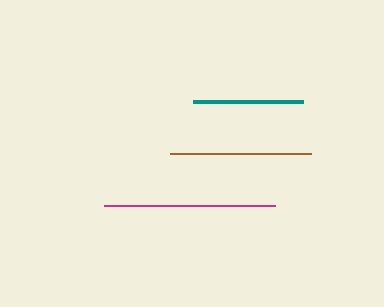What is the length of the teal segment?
The teal segment is approximately 110 pixels long.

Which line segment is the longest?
The magenta line is the longest at approximately 171 pixels.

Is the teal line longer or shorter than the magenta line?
The magenta line is longer than the teal line.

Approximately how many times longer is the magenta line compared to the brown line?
The magenta line is approximately 1.2 times the length of the brown line.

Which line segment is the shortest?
The teal line is the shortest at approximately 110 pixels.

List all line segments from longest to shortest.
From longest to shortest: magenta, brown, teal.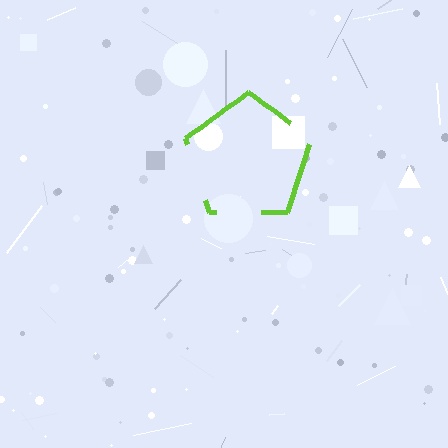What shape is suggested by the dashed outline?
The dashed outline suggests a pentagon.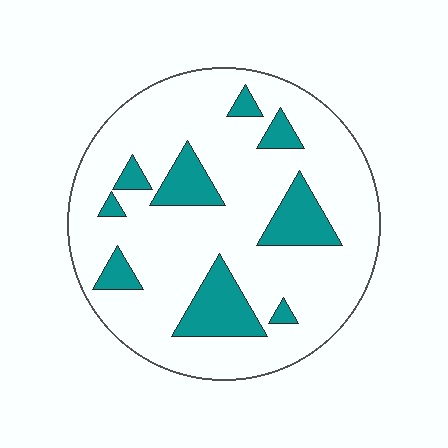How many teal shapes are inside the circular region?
9.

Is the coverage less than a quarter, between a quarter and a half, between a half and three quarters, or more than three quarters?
Less than a quarter.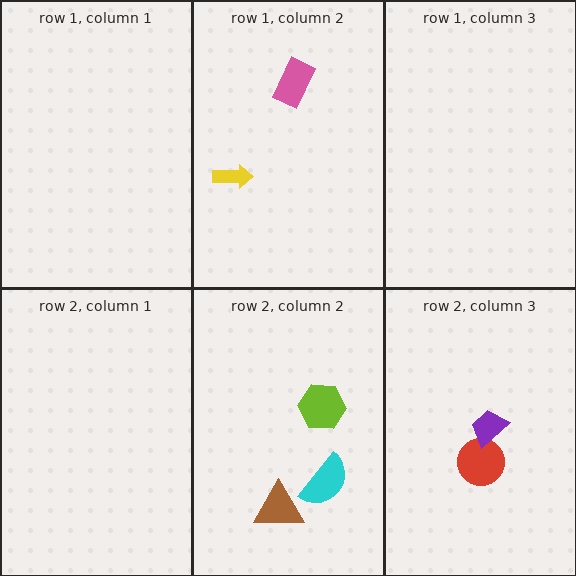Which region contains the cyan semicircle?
The row 2, column 2 region.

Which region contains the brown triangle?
The row 2, column 2 region.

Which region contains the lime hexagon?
The row 2, column 2 region.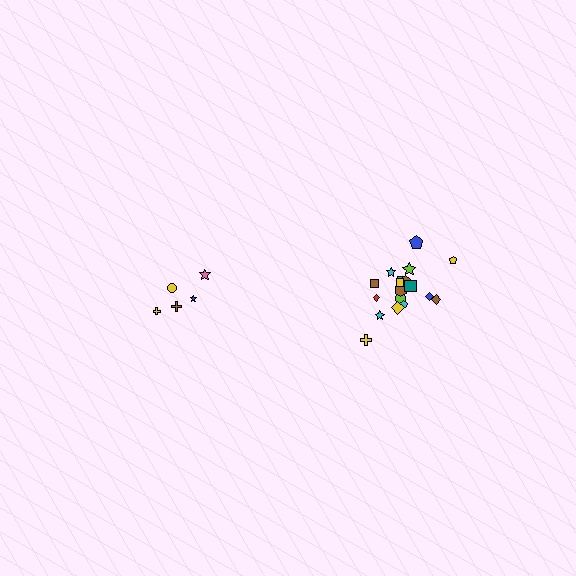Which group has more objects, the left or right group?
The right group.